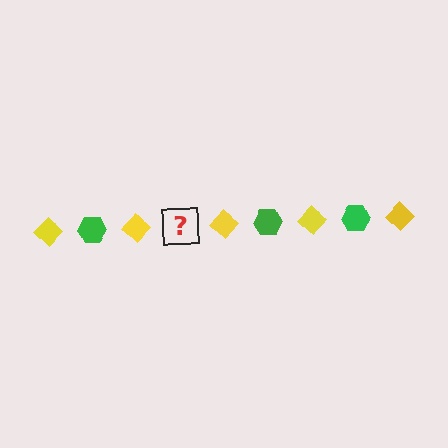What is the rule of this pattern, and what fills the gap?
The rule is that the pattern alternates between yellow diamond and green hexagon. The gap should be filled with a green hexagon.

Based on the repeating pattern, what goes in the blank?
The blank should be a green hexagon.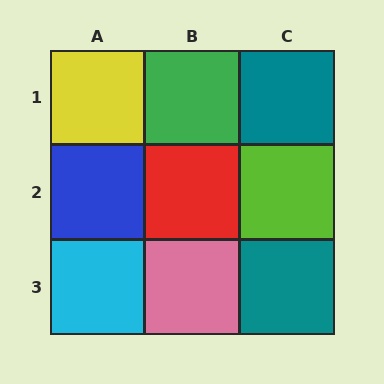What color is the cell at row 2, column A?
Blue.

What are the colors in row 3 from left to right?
Cyan, pink, teal.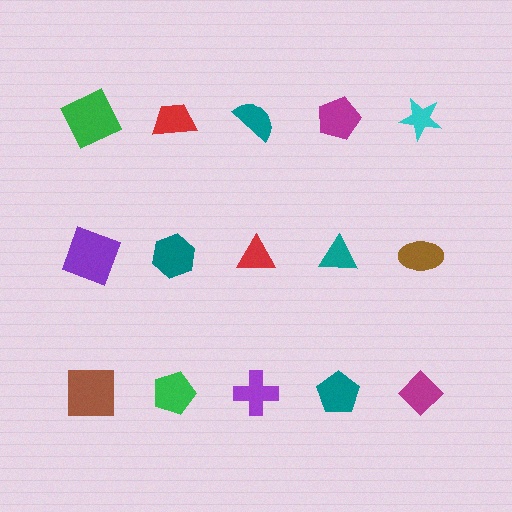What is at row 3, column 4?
A teal pentagon.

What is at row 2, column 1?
A purple square.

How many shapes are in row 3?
5 shapes.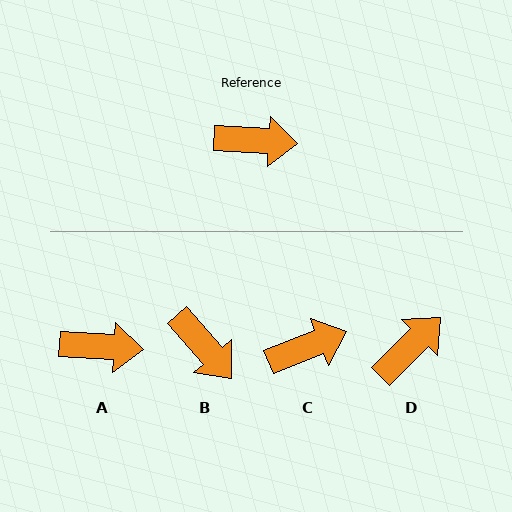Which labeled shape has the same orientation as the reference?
A.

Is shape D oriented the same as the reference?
No, it is off by about 48 degrees.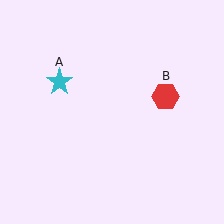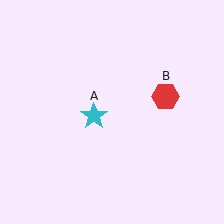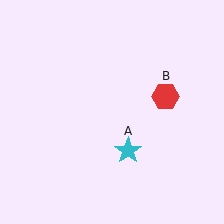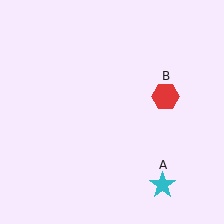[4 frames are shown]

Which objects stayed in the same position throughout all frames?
Red hexagon (object B) remained stationary.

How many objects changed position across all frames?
1 object changed position: cyan star (object A).